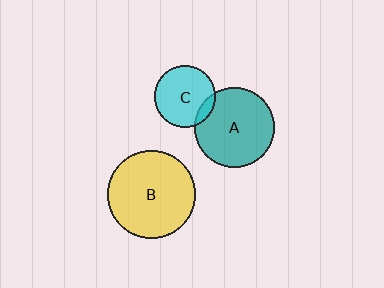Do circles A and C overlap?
Yes.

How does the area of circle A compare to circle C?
Approximately 1.7 times.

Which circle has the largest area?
Circle B (yellow).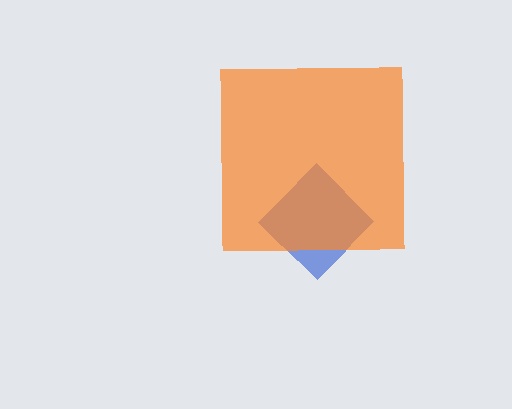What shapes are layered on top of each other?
The layered shapes are: a blue diamond, an orange square.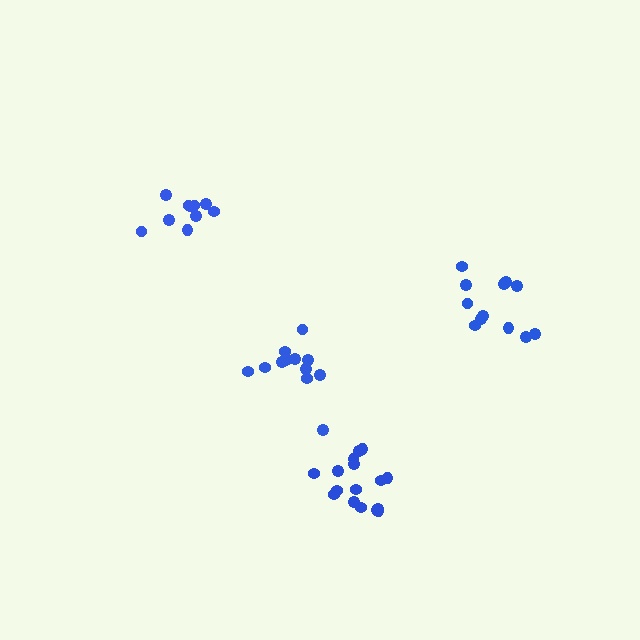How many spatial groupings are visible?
There are 4 spatial groupings.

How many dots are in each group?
Group 1: 10 dots, Group 2: 12 dots, Group 3: 12 dots, Group 4: 16 dots (50 total).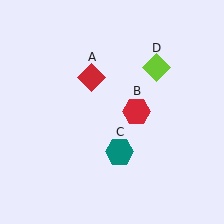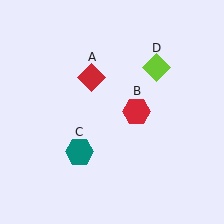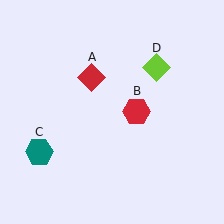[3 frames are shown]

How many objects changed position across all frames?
1 object changed position: teal hexagon (object C).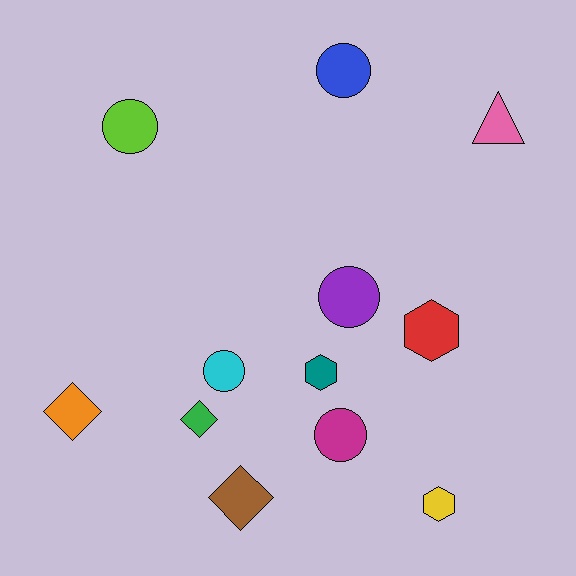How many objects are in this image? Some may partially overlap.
There are 12 objects.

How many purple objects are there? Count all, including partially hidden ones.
There is 1 purple object.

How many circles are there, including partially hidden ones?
There are 5 circles.